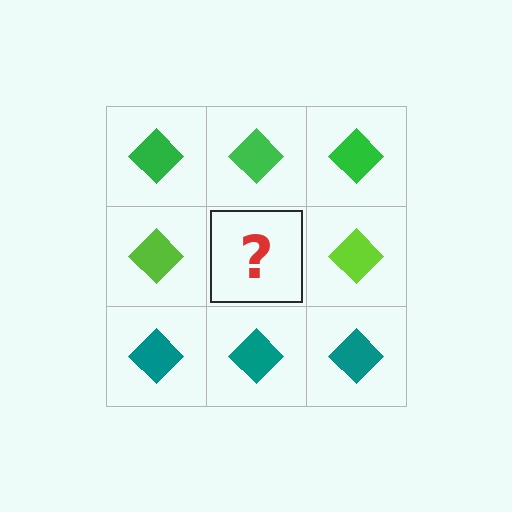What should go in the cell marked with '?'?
The missing cell should contain a lime diamond.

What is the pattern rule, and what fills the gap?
The rule is that each row has a consistent color. The gap should be filled with a lime diamond.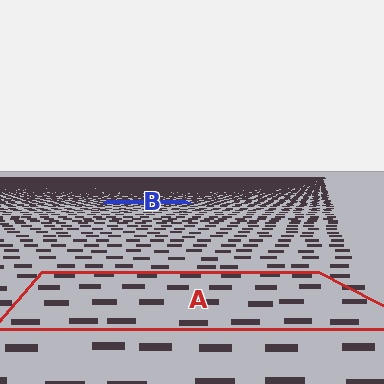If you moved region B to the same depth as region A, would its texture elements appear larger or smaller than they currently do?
They would appear larger. At a closer depth, the same texture elements are projected at a bigger on-screen size.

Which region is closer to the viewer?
Region A is closer. The texture elements there are larger and more spread out.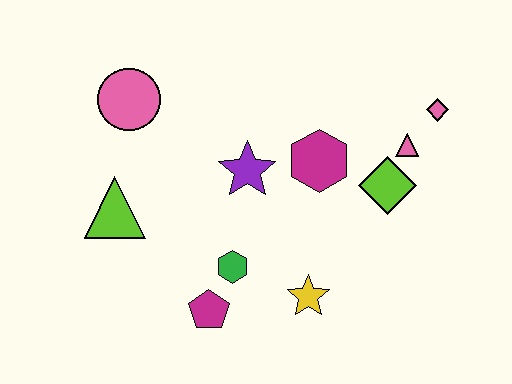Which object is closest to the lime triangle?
The pink circle is closest to the lime triangle.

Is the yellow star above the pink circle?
No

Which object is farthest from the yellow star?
The pink circle is farthest from the yellow star.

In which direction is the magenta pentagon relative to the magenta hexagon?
The magenta pentagon is below the magenta hexagon.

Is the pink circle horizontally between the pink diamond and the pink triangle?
No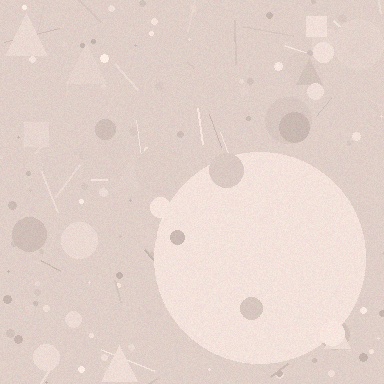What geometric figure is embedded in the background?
A circle is embedded in the background.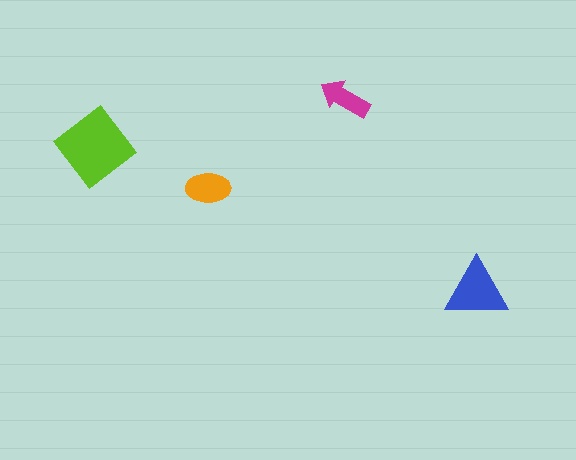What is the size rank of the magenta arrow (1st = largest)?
4th.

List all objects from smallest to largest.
The magenta arrow, the orange ellipse, the blue triangle, the lime diamond.